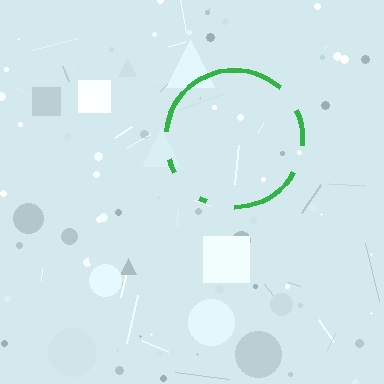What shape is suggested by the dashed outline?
The dashed outline suggests a circle.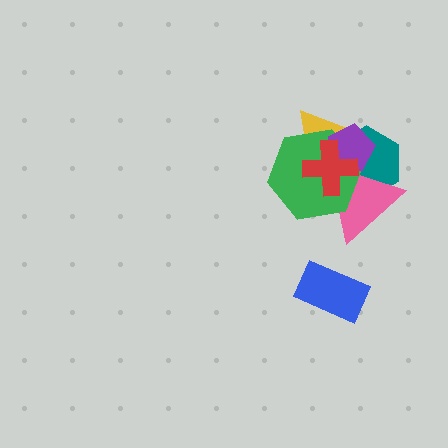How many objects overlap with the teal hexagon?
5 objects overlap with the teal hexagon.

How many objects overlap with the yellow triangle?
5 objects overlap with the yellow triangle.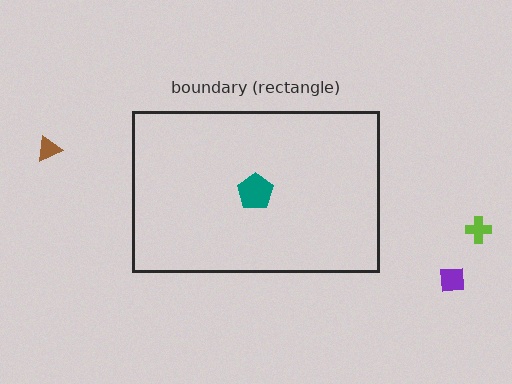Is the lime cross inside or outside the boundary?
Outside.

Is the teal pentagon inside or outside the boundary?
Inside.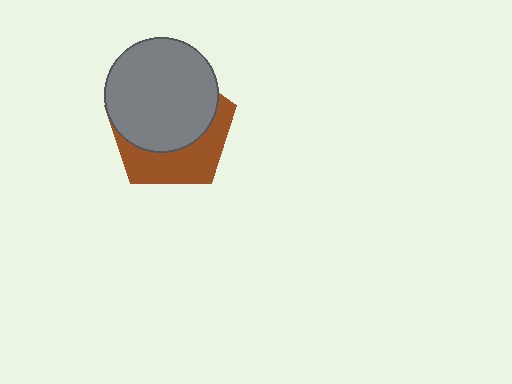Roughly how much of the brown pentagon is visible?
A small part of it is visible (roughly 39%).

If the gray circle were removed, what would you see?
You would see the complete brown pentagon.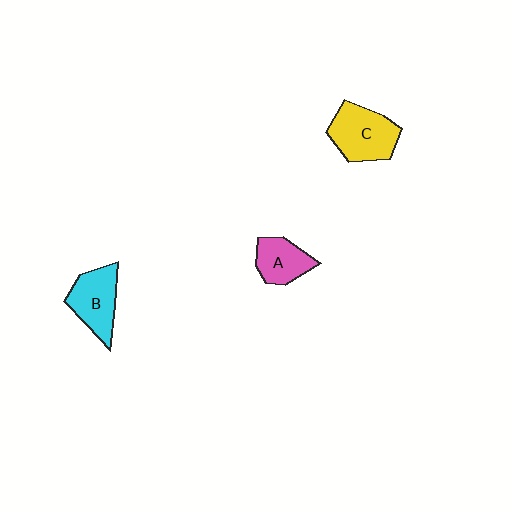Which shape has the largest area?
Shape C (yellow).